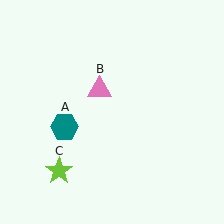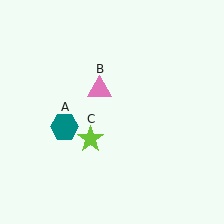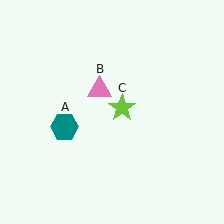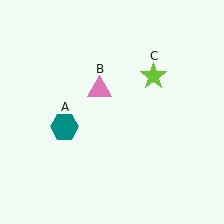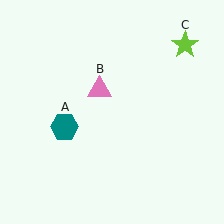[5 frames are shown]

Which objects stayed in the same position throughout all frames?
Teal hexagon (object A) and pink triangle (object B) remained stationary.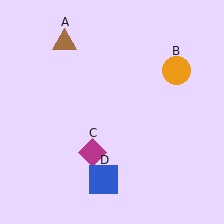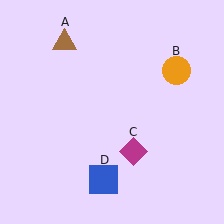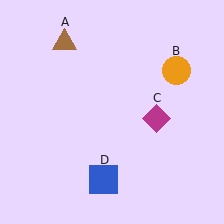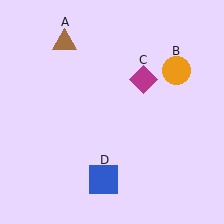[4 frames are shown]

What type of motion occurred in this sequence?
The magenta diamond (object C) rotated counterclockwise around the center of the scene.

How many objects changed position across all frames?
1 object changed position: magenta diamond (object C).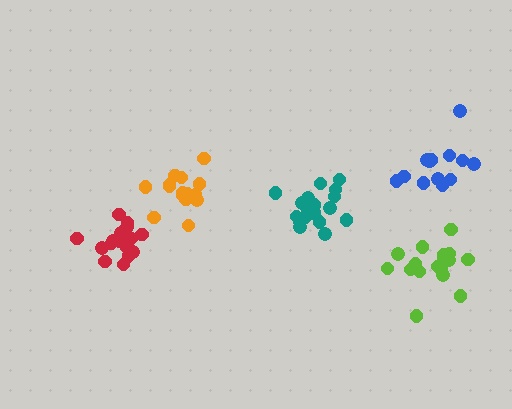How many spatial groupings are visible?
There are 5 spatial groupings.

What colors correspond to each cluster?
The clusters are colored: lime, orange, teal, blue, red.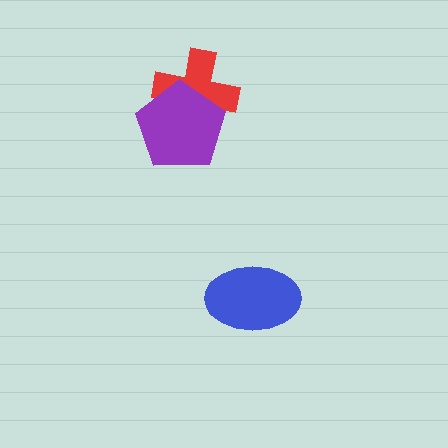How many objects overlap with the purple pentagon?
1 object overlaps with the purple pentagon.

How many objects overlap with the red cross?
1 object overlaps with the red cross.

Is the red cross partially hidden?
Yes, it is partially covered by another shape.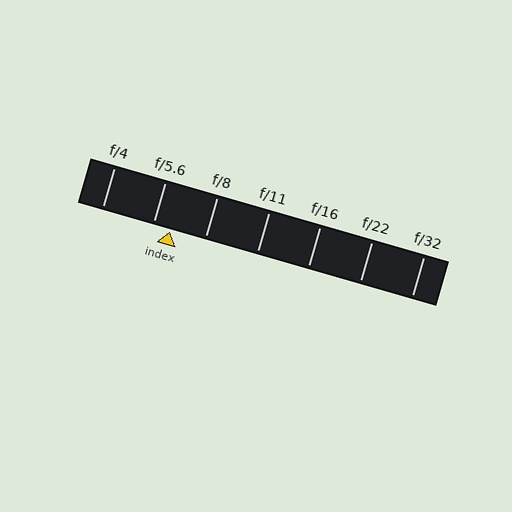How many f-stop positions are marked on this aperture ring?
There are 7 f-stop positions marked.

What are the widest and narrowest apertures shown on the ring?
The widest aperture shown is f/4 and the narrowest is f/32.